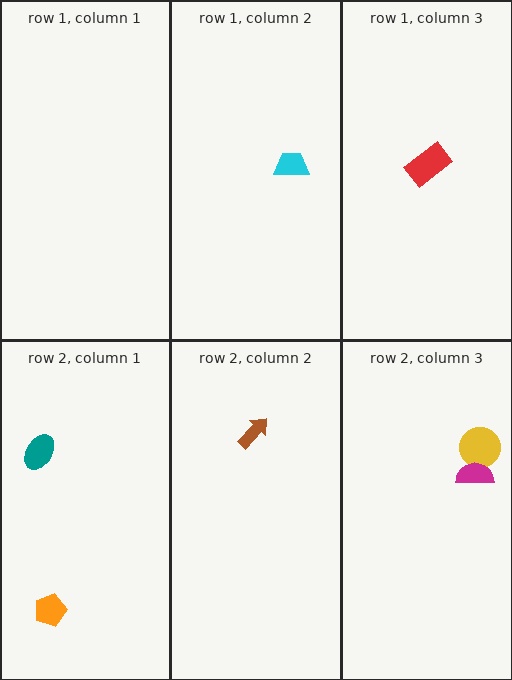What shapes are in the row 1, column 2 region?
The cyan trapezoid.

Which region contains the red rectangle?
The row 1, column 3 region.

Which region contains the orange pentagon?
The row 2, column 1 region.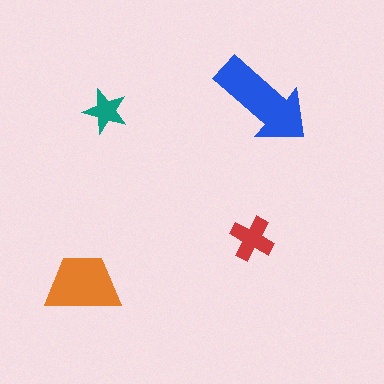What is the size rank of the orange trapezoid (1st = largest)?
2nd.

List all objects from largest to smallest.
The blue arrow, the orange trapezoid, the red cross, the teal star.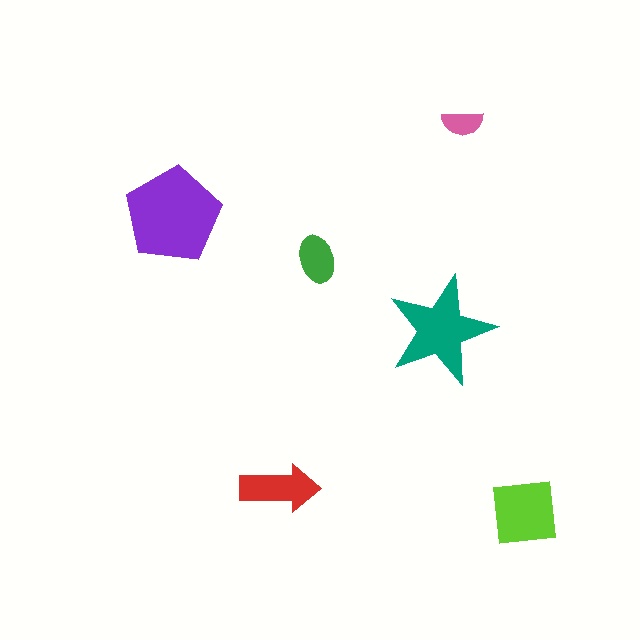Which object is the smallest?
The pink semicircle.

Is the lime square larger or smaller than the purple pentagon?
Smaller.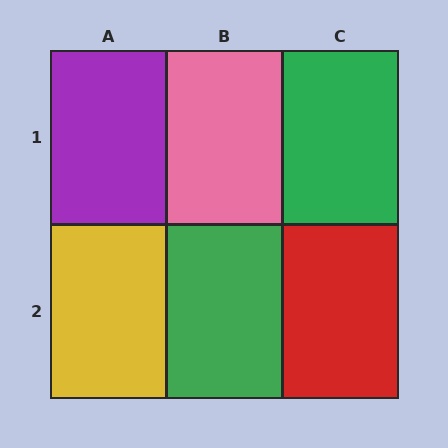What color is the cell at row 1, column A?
Purple.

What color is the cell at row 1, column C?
Green.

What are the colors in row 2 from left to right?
Yellow, green, red.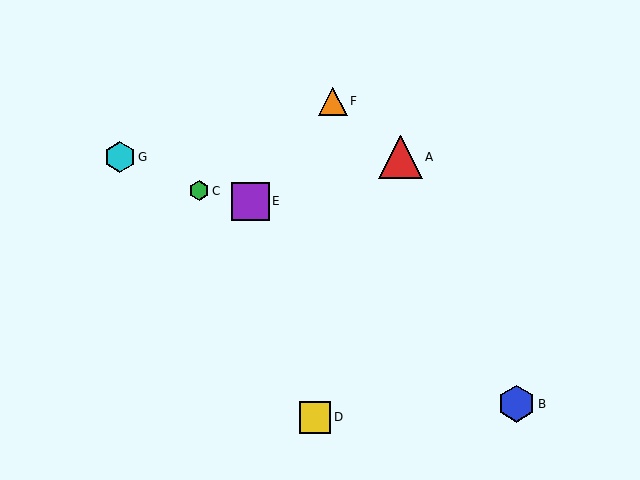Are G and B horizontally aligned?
No, G is at y≈157 and B is at y≈404.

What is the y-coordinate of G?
Object G is at y≈157.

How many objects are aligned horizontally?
2 objects (A, G) are aligned horizontally.